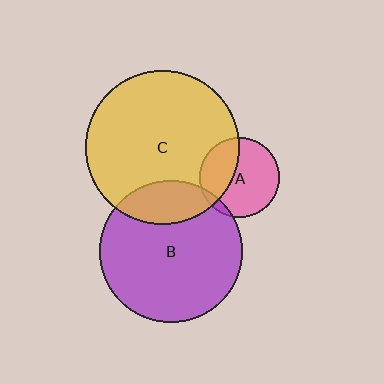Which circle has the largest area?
Circle C (yellow).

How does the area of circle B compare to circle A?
Approximately 3.2 times.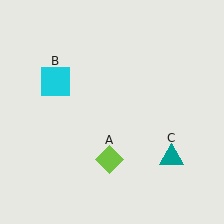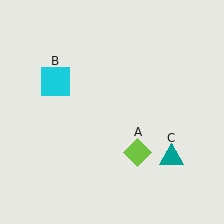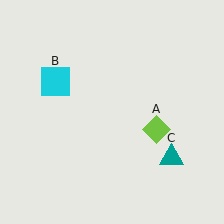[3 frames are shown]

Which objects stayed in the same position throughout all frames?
Cyan square (object B) and teal triangle (object C) remained stationary.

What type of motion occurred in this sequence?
The lime diamond (object A) rotated counterclockwise around the center of the scene.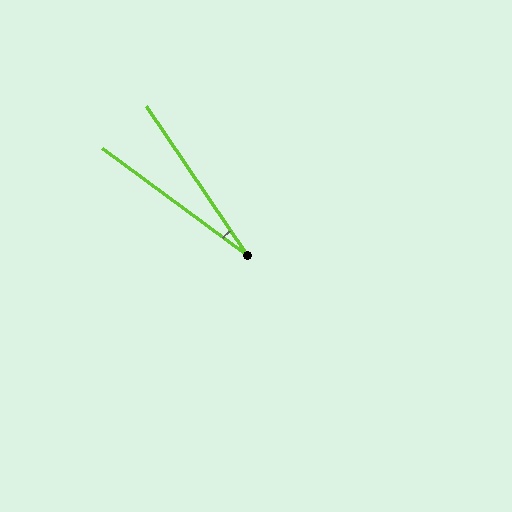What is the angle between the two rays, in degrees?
Approximately 19 degrees.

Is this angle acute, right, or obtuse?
It is acute.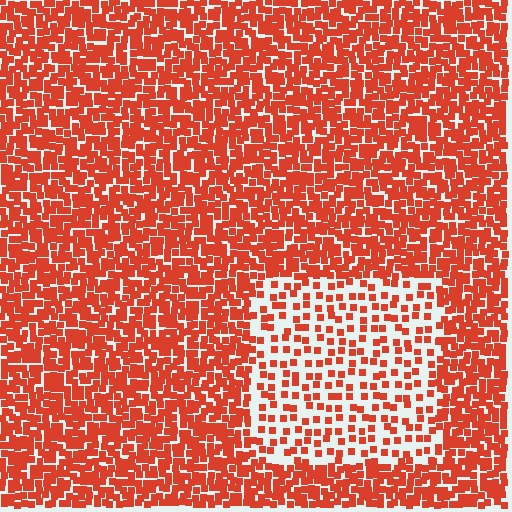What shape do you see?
I see a rectangle.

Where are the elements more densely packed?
The elements are more densely packed outside the rectangle boundary.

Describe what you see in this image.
The image contains small red elements arranged at two different densities. A rectangle-shaped region is visible where the elements are less densely packed than the surrounding area.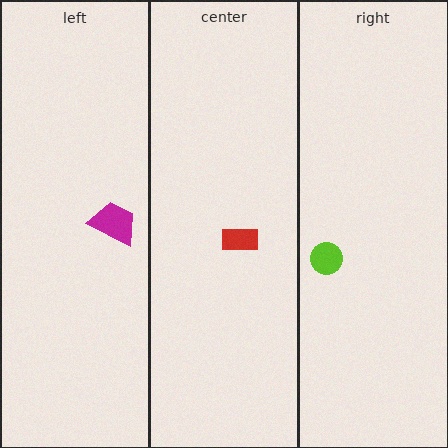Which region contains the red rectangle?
The center region.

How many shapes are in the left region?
1.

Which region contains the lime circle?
The right region.